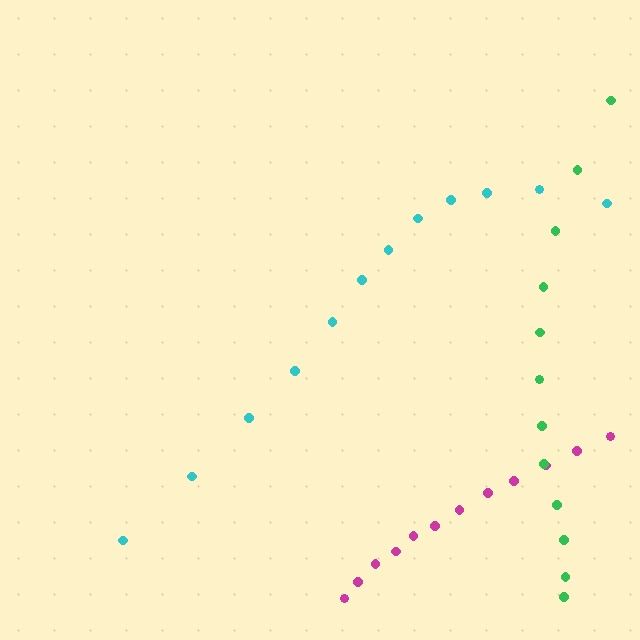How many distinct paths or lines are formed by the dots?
There are 3 distinct paths.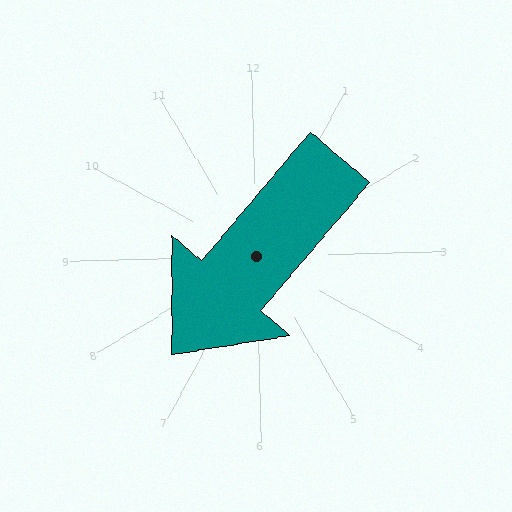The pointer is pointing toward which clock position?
Roughly 7 o'clock.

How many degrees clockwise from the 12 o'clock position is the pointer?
Approximately 222 degrees.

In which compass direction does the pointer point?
Southwest.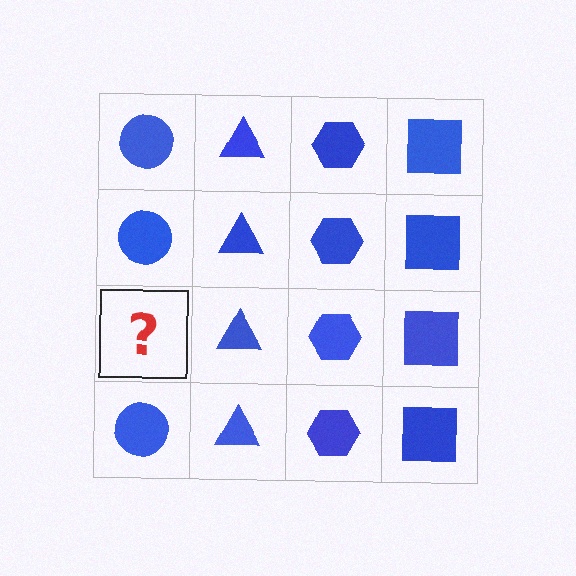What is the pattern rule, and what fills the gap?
The rule is that each column has a consistent shape. The gap should be filled with a blue circle.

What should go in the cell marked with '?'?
The missing cell should contain a blue circle.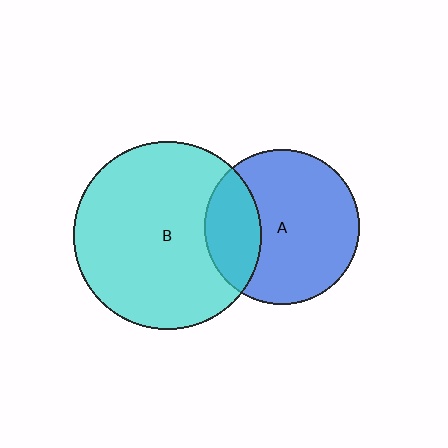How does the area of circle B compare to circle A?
Approximately 1.5 times.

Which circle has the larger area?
Circle B (cyan).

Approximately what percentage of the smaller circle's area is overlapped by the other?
Approximately 25%.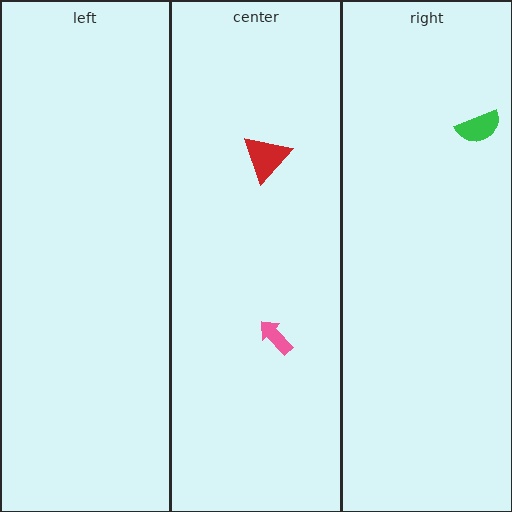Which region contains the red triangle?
The center region.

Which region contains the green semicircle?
The right region.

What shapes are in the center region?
The pink arrow, the red triangle.